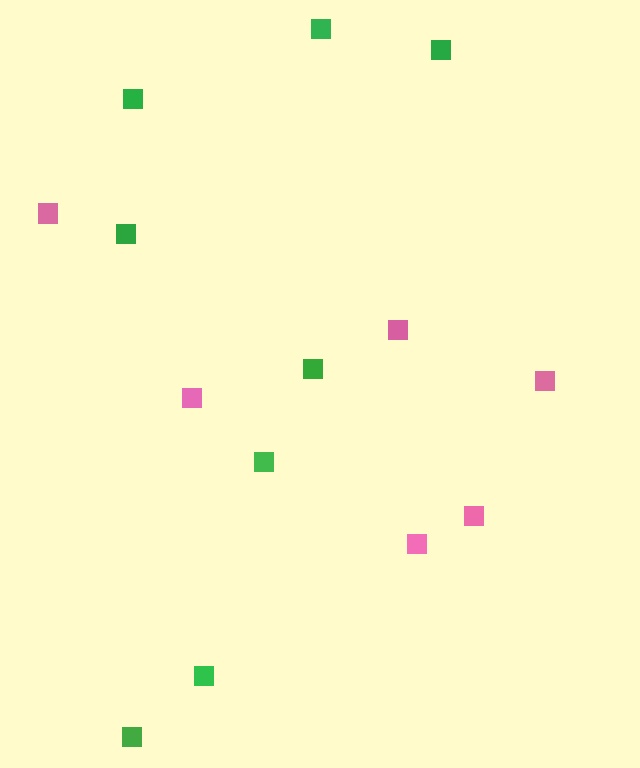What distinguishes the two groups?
There are 2 groups: one group of green squares (8) and one group of pink squares (6).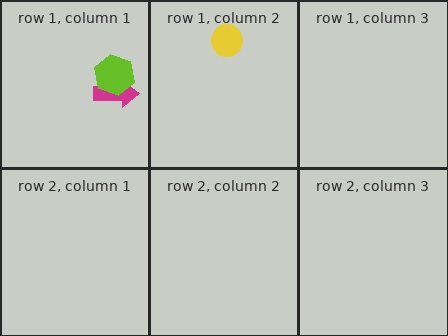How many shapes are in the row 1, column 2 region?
1.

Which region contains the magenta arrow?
The row 1, column 1 region.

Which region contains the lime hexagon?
The row 1, column 1 region.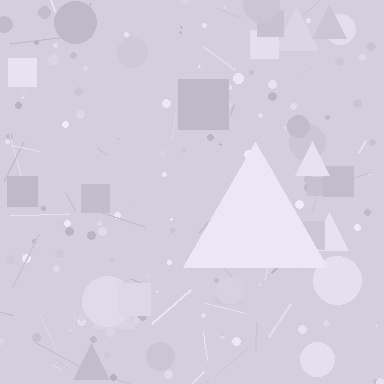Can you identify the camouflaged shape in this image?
The camouflaged shape is a triangle.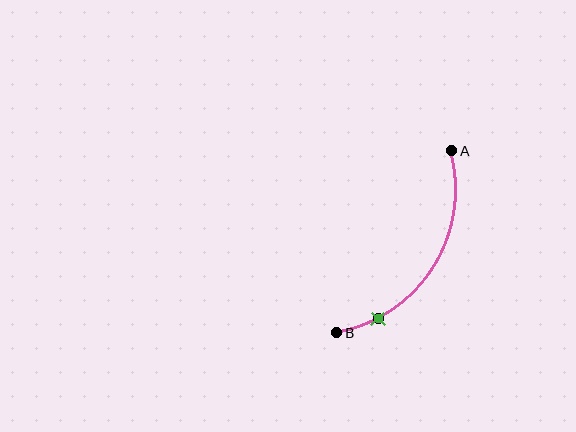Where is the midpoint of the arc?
The arc midpoint is the point on the curve farthest from the straight line joining A and B. It sits to the right of that line.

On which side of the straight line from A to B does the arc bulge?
The arc bulges to the right of the straight line connecting A and B.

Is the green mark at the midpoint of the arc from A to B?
No. The green mark lies on the arc but is closer to endpoint B. The arc midpoint would be at the point on the curve equidistant along the arc from both A and B.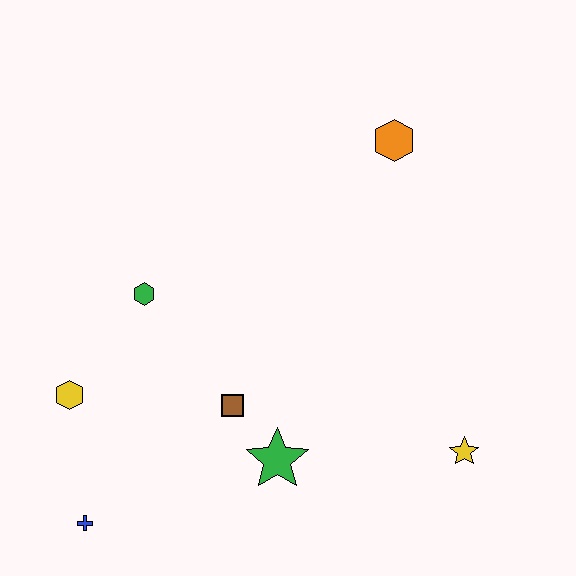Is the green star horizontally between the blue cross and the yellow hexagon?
No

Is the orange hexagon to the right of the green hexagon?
Yes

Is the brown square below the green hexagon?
Yes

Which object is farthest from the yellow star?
The yellow hexagon is farthest from the yellow star.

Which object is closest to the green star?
The brown square is closest to the green star.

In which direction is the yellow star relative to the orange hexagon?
The yellow star is below the orange hexagon.